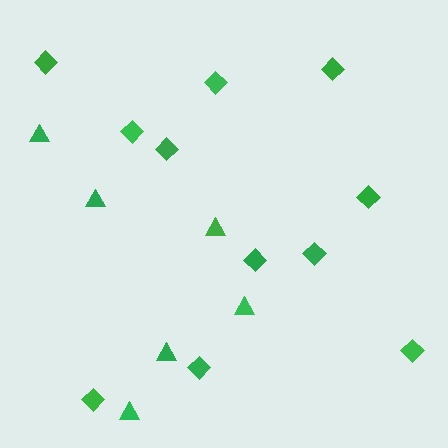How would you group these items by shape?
There are 2 groups: one group of diamonds (11) and one group of triangles (6).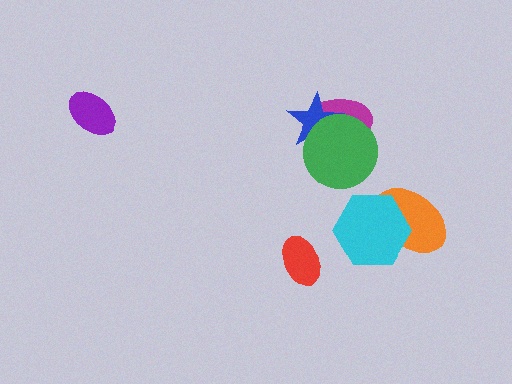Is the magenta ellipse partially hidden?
Yes, it is partially covered by another shape.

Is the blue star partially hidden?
Yes, it is partially covered by another shape.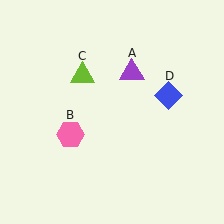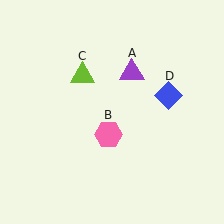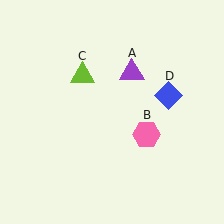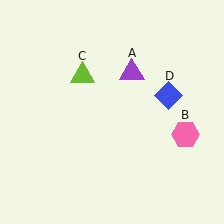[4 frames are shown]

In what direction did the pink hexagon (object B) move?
The pink hexagon (object B) moved right.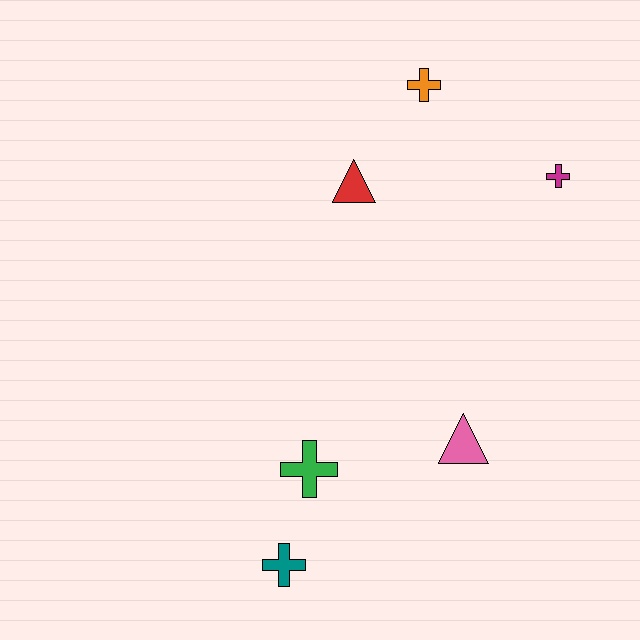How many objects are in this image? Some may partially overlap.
There are 6 objects.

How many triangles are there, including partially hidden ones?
There are 2 triangles.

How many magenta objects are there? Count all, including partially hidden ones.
There is 1 magenta object.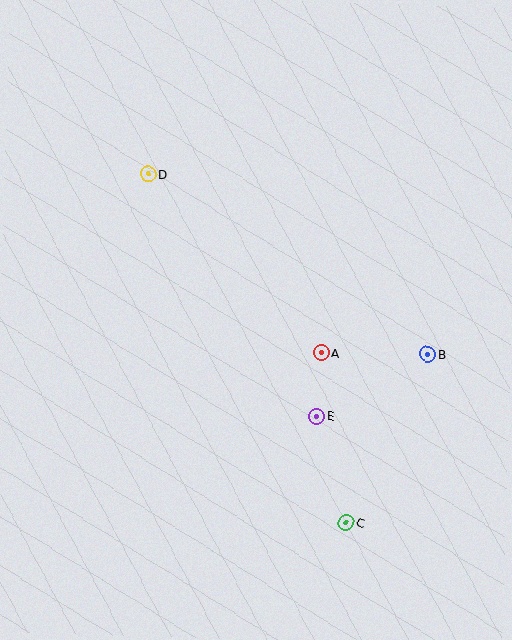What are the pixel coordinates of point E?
Point E is at (317, 416).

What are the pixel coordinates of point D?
Point D is at (148, 174).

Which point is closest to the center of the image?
Point A at (321, 353) is closest to the center.